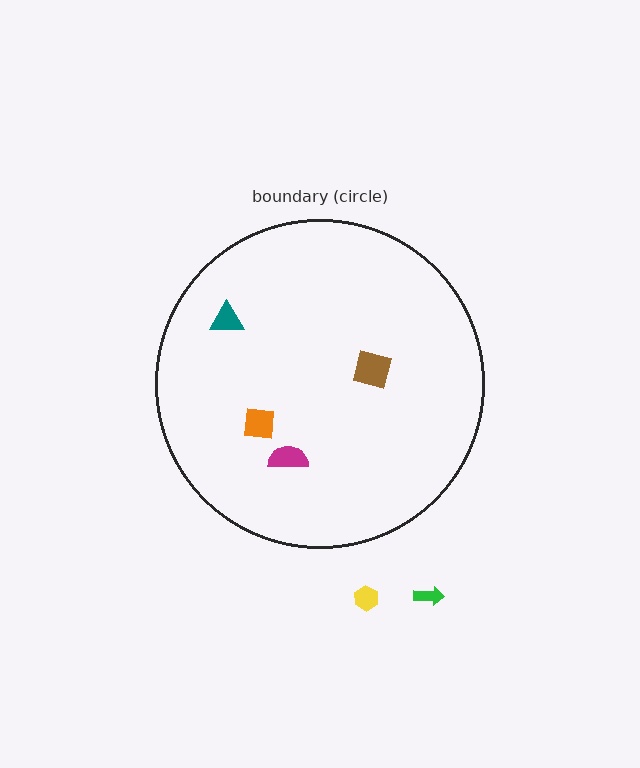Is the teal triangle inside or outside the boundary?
Inside.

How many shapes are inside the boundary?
4 inside, 2 outside.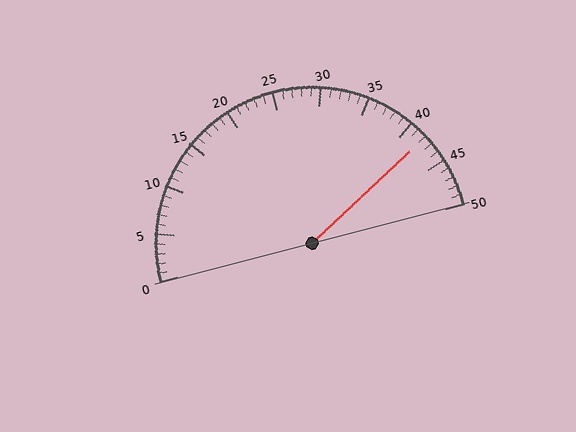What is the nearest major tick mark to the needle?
The nearest major tick mark is 40.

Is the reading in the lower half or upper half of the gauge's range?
The reading is in the upper half of the range (0 to 50).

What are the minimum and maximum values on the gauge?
The gauge ranges from 0 to 50.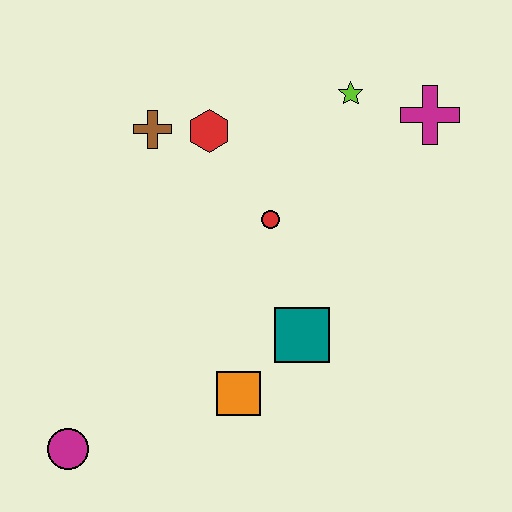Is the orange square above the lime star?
No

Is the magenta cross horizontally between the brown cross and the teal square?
No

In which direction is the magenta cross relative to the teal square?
The magenta cross is above the teal square.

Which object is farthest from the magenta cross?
The magenta circle is farthest from the magenta cross.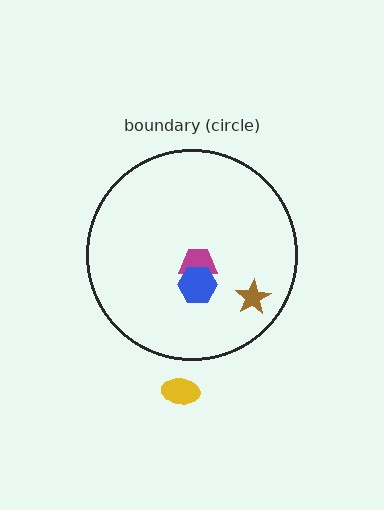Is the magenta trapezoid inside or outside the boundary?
Inside.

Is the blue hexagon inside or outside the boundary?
Inside.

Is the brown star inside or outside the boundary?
Inside.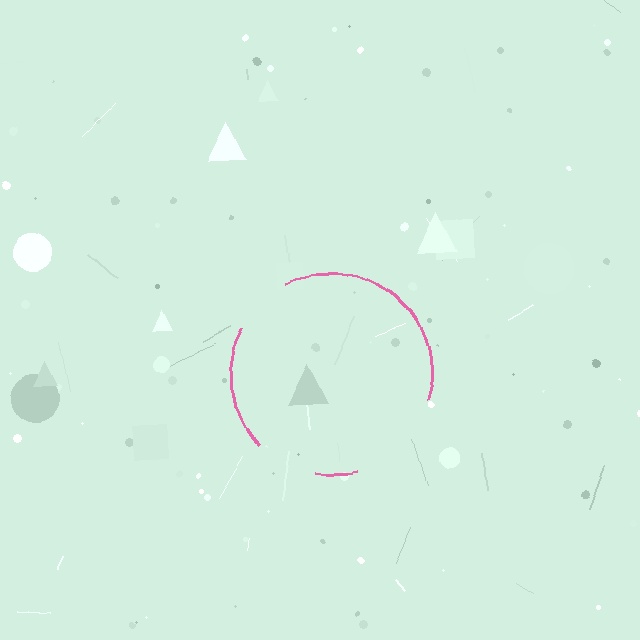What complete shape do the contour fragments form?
The contour fragments form a circle.